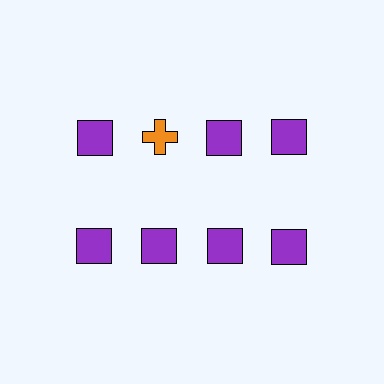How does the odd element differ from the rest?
It differs in both color (orange instead of purple) and shape (cross instead of square).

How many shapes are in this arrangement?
There are 8 shapes arranged in a grid pattern.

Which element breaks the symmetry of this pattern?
The orange cross in the top row, second from left column breaks the symmetry. All other shapes are purple squares.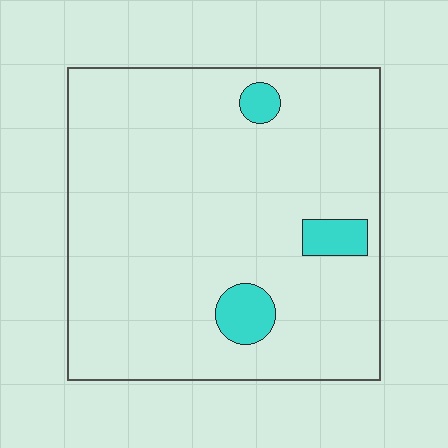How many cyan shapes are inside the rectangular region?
3.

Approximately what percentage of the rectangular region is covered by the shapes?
Approximately 5%.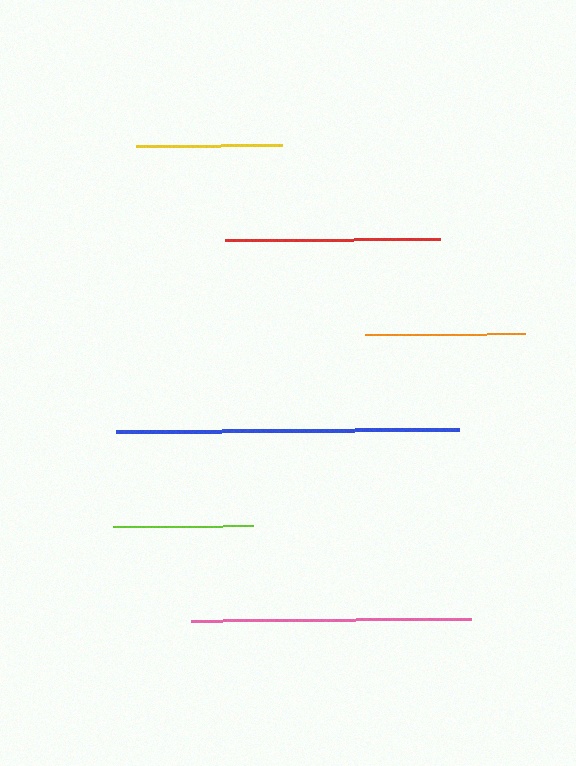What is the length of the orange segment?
The orange segment is approximately 160 pixels long.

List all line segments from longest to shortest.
From longest to shortest: blue, pink, red, orange, yellow, lime.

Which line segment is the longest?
The blue line is the longest at approximately 343 pixels.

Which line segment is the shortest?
The lime line is the shortest at approximately 140 pixels.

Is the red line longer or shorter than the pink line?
The pink line is longer than the red line.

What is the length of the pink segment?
The pink segment is approximately 280 pixels long.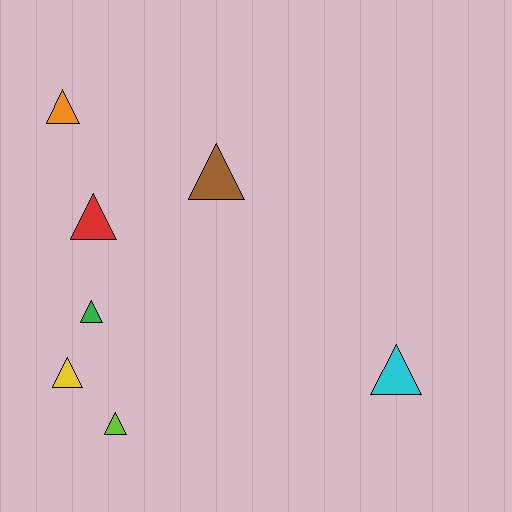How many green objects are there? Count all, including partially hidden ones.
There is 1 green object.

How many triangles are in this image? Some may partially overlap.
There are 7 triangles.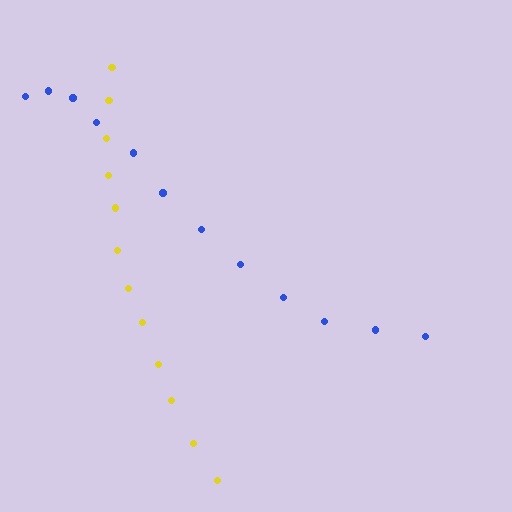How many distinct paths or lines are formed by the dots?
There are 2 distinct paths.